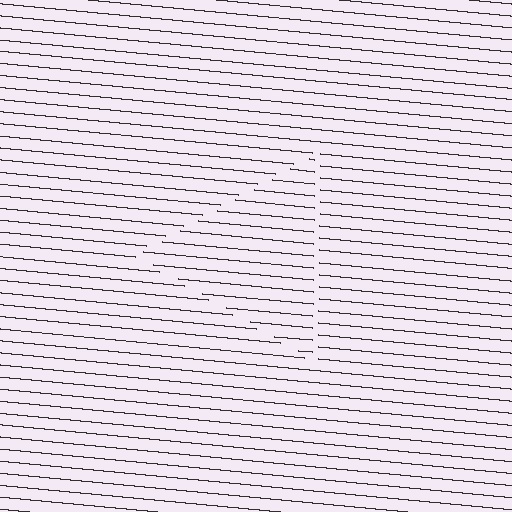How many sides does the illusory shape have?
3 sides — the line-ends trace a triangle.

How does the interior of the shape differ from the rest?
The interior of the shape contains the same grating, shifted by half a period — the contour is defined by the phase discontinuity where line-ends from the inner and outer gratings abut.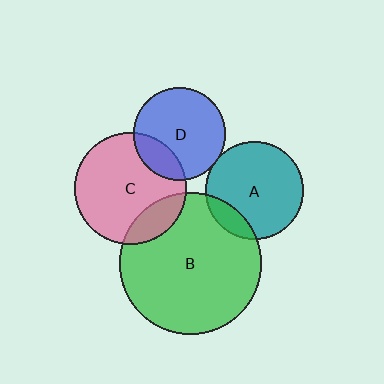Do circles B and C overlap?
Yes.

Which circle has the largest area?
Circle B (green).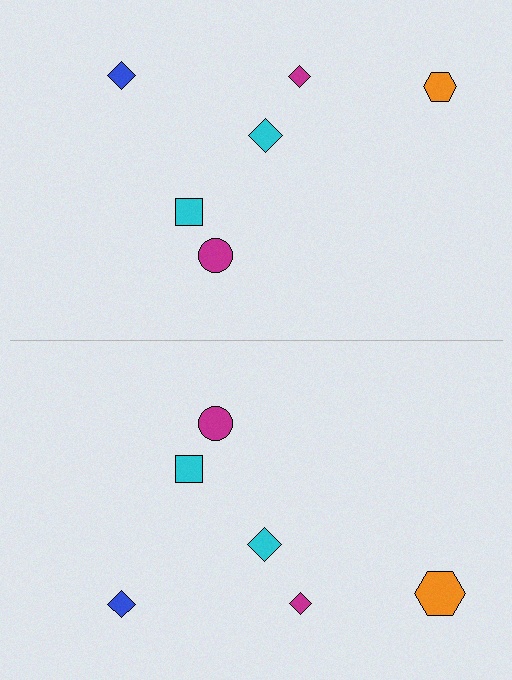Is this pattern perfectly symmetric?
No, the pattern is not perfectly symmetric. The orange hexagon on the bottom side has a different size than its mirror counterpart.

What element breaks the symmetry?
The orange hexagon on the bottom side has a different size than its mirror counterpart.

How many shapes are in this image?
There are 12 shapes in this image.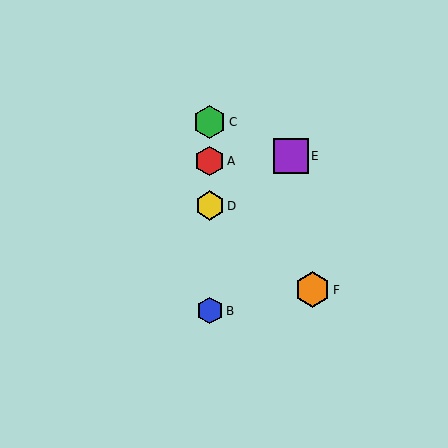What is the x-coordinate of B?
Object B is at x≈210.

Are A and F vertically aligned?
No, A is at x≈210 and F is at x≈312.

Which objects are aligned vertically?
Objects A, B, C, D are aligned vertically.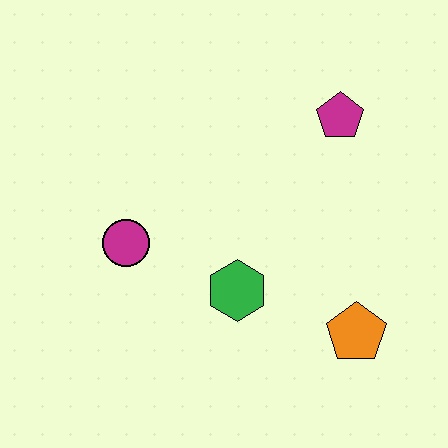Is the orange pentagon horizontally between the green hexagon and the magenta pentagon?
No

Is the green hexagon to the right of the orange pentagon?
No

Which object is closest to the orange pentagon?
The green hexagon is closest to the orange pentagon.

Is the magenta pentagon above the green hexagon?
Yes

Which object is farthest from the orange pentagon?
The magenta circle is farthest from the orange pentagon.